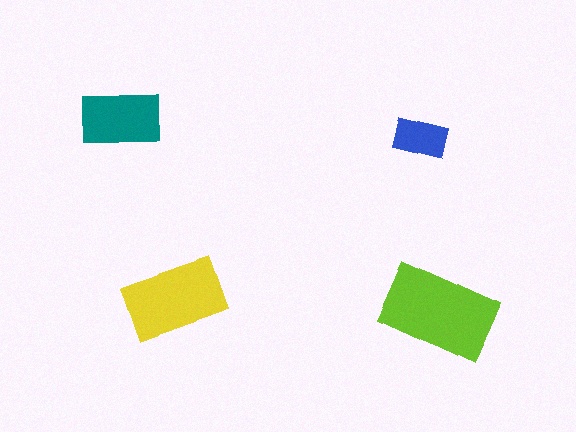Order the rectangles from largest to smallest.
the lime one, the yellow one, the teal one, the blue one.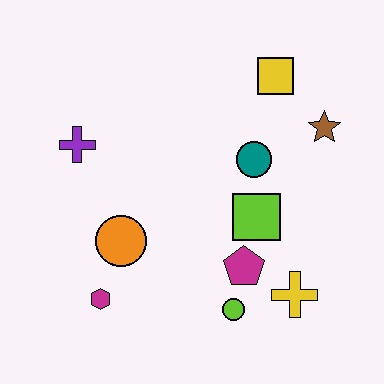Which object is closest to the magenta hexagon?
The orange circle is closest to the magenta hexagon.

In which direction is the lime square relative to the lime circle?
The lime square is above the lime circle.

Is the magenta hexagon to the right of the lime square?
No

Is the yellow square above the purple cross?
Yes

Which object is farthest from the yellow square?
The magenta hexagon is farthest from the yellow square.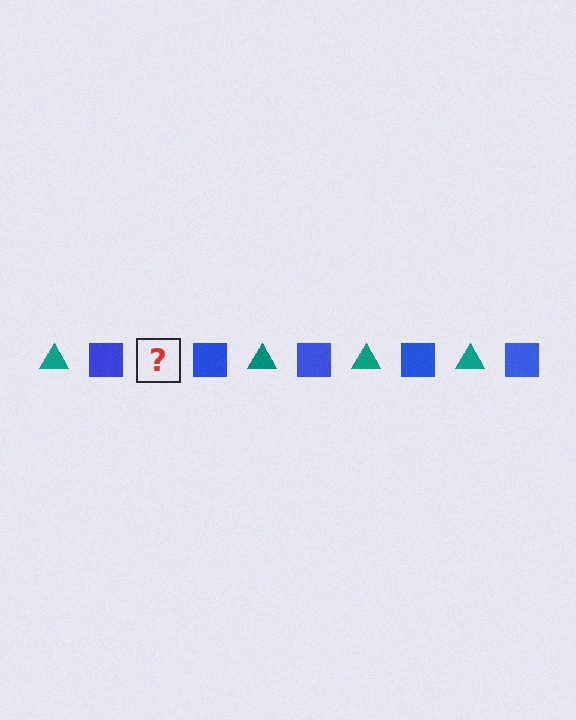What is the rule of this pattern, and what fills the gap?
The rule is that the pattern alternates between teal triangle and blue square. The gap should be filled with a teal triangle.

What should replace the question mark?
The question mark should be replaced with a teal triangle.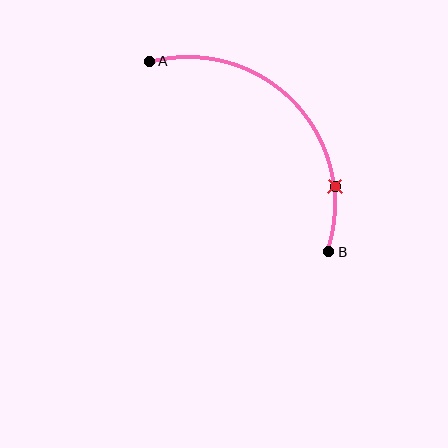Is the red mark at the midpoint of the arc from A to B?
No. The red mark lies on the arc but is closer to endpoint B. The arc midpoint would be at the point on the curve equidistant along the arc from both A and B.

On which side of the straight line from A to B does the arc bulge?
The arc bulges above and to the right of the straight line connecting A and B.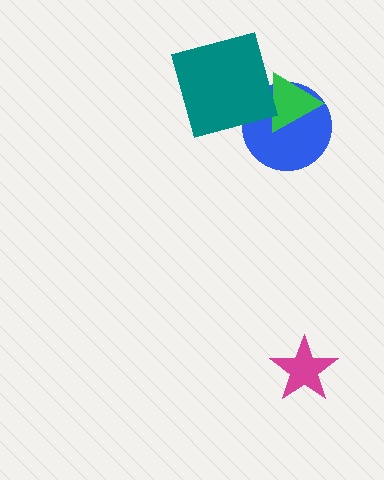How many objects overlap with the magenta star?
0 objects overlap with the magenta star.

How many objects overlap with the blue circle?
2 objects overlap with the blue circle.